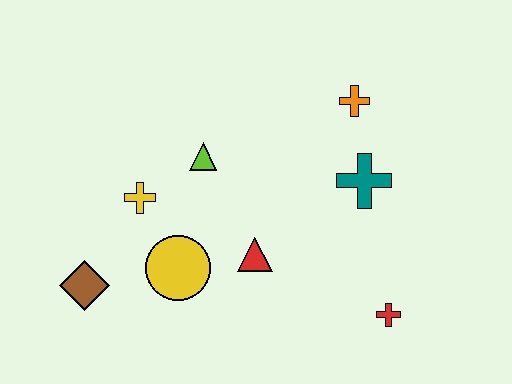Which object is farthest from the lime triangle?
The red cross is farthest from the lime triangle.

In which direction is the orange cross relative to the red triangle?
The orange cross is above the red triangle.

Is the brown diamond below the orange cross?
Yes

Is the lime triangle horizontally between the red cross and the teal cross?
No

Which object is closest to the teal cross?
The orange cross is closest to the teal cross.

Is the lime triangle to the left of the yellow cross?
No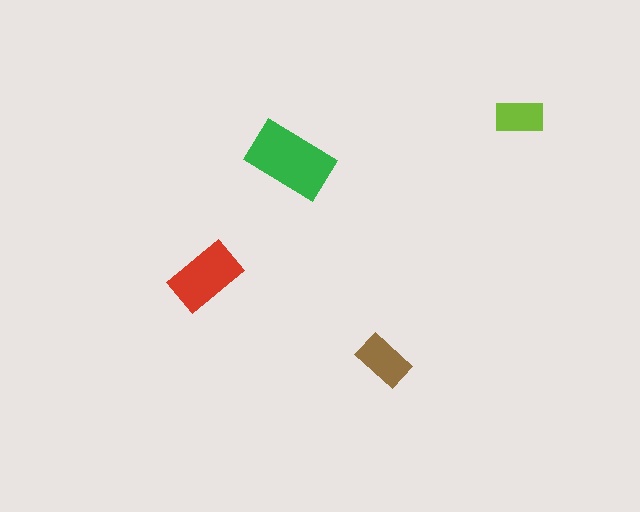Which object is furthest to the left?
The red rectangle is leftmost.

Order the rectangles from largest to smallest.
the green one, the red one, the brown one, the lime one.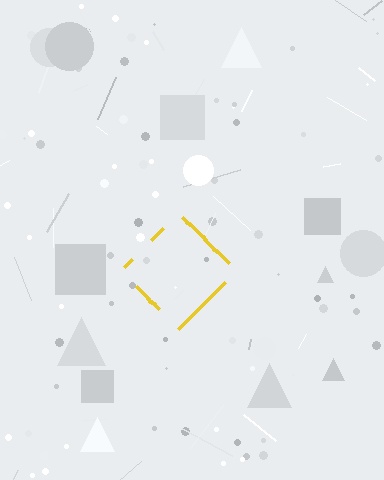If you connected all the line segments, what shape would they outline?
They would outline a diamond.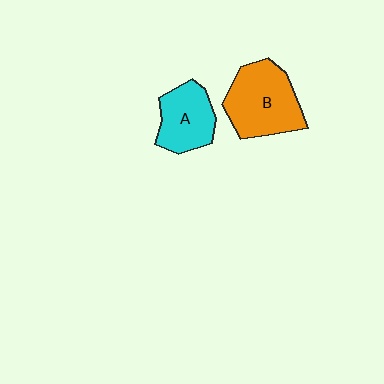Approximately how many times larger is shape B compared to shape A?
Approximately 1.4 times.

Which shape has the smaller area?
Shape A (cyan).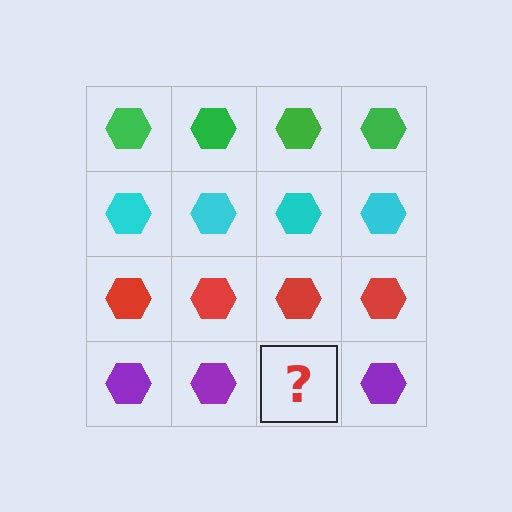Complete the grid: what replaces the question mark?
The question mark should be replaced with a purple hexagon.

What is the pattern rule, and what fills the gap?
The rule is that each row has a consistent color. The gap should be filled with a purple hexagon.